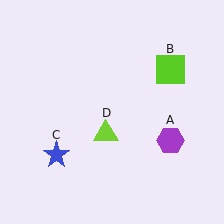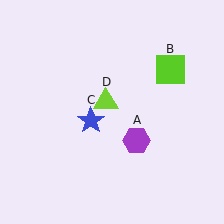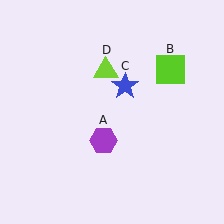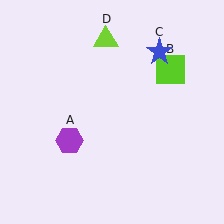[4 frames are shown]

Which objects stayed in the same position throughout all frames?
Lime square (object B) remained stationary.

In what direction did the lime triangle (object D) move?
The lime triangle (object D) moved up.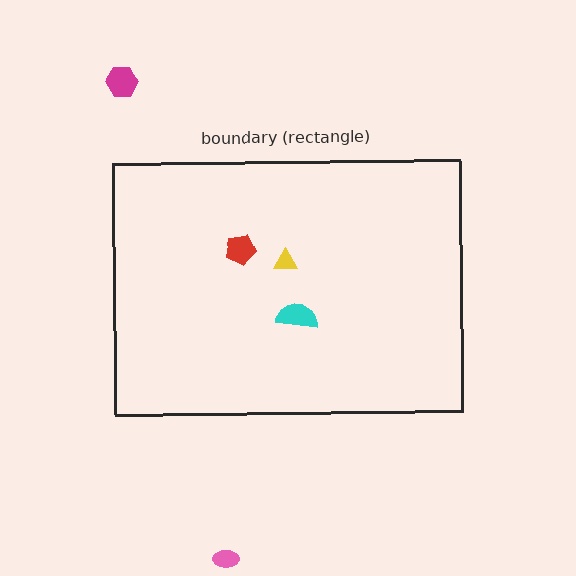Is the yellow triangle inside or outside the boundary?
Inside.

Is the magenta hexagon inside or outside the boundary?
Outside.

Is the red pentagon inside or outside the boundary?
Inside.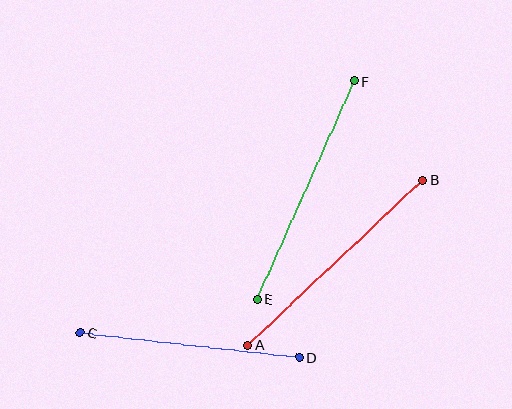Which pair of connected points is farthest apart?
Points A and B are farthest apart.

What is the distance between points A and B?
The distance is approximately 241 pixels.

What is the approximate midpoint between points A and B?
The midpoint is at approximately (335, 263) pixels.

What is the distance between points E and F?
The distance is approximately 240 pixels.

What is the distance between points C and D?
The distance is approximately 220 pixels.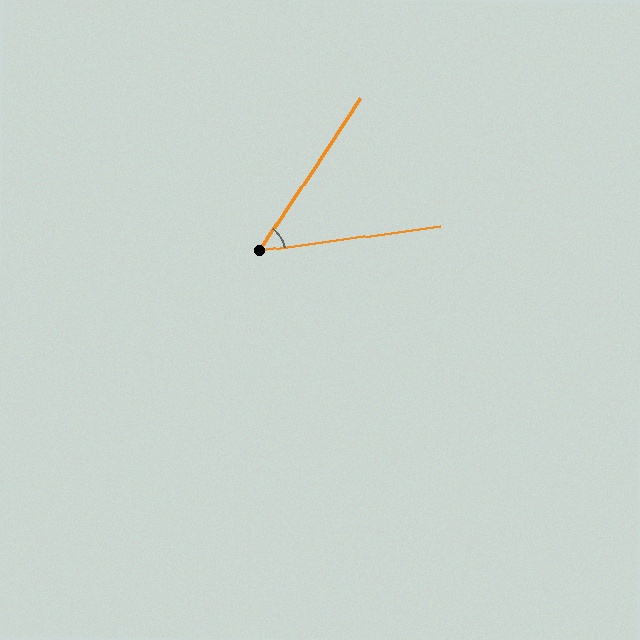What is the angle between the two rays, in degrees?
Approximately 49 degrees.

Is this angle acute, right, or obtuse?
It is acute.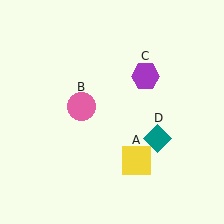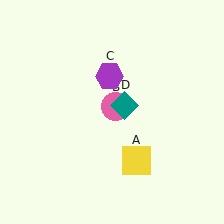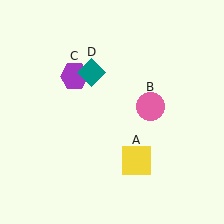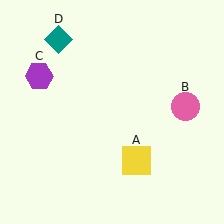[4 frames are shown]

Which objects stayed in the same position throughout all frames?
Yellow square (object A) remained stationary.